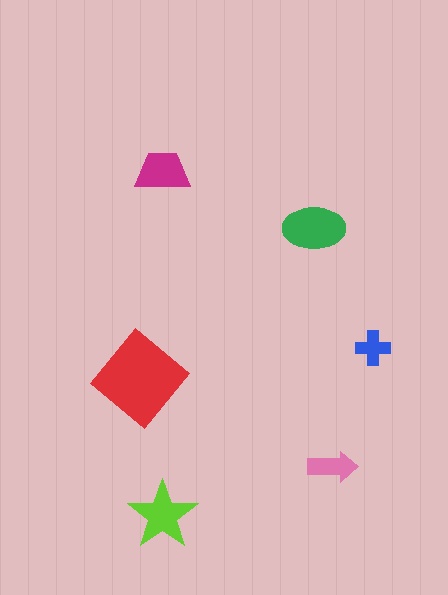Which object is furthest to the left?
The red diamond is leftmost.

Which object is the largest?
The red diamond.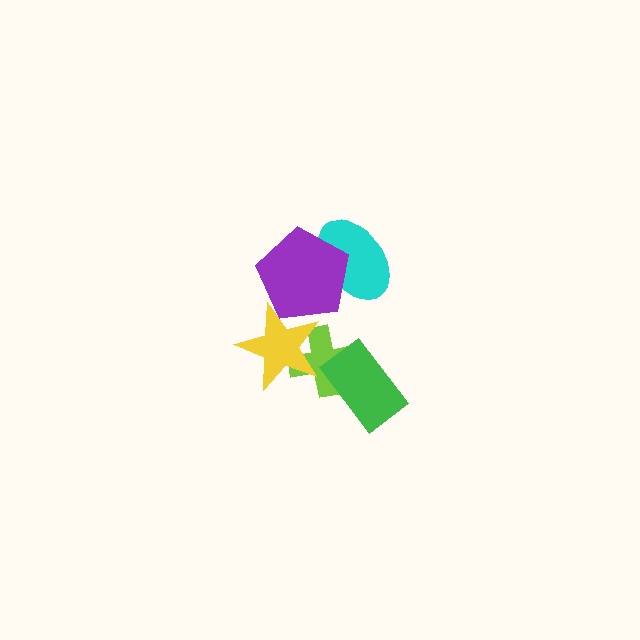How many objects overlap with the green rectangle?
1 object overlaps with the green rectangle.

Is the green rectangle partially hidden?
No, no other shape covers it.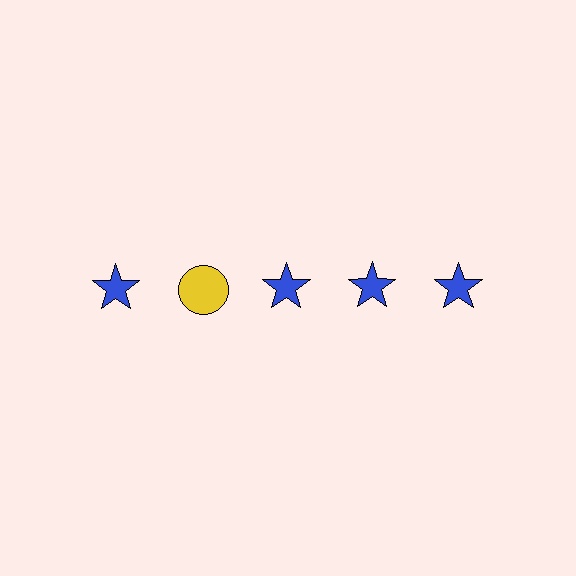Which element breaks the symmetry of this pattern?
The yellow circle in the top row, second from left column breaks the symmetry. All other shapes are blue stars.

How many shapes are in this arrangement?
There are 5 shapes arranged in a grid pattern.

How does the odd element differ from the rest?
It differs in both color (yellow instead of blue) and shape (circle instead of star).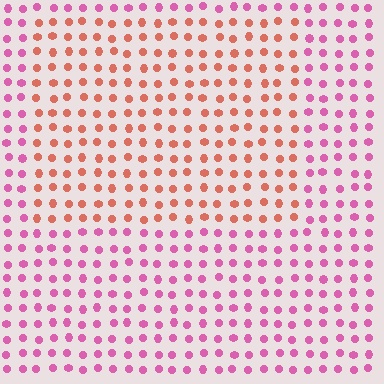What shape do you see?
I see a rectangle.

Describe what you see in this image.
The image is filled with small pink elements in a uniform arrangement. A rectangle-shaped region is visible where the elements are tinted to a slightly different hue, forming a subtle color boundary.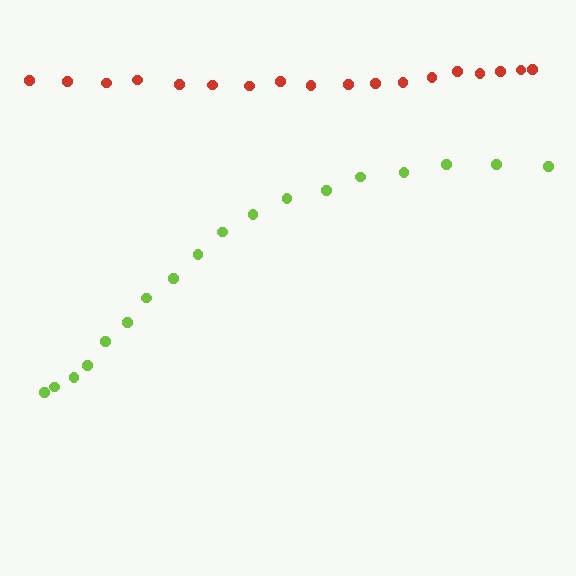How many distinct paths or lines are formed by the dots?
There are 2 distinct paths.